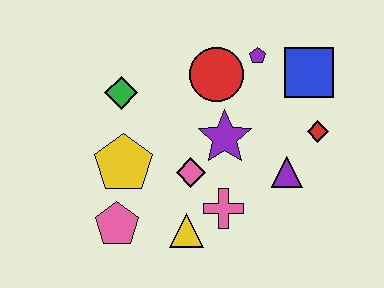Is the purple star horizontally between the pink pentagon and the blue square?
Yes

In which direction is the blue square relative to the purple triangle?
The blue square is above the purple triangle.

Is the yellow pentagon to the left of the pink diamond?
Yes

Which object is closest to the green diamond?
The yellow pentagon is closest to the green diamond.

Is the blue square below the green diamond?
No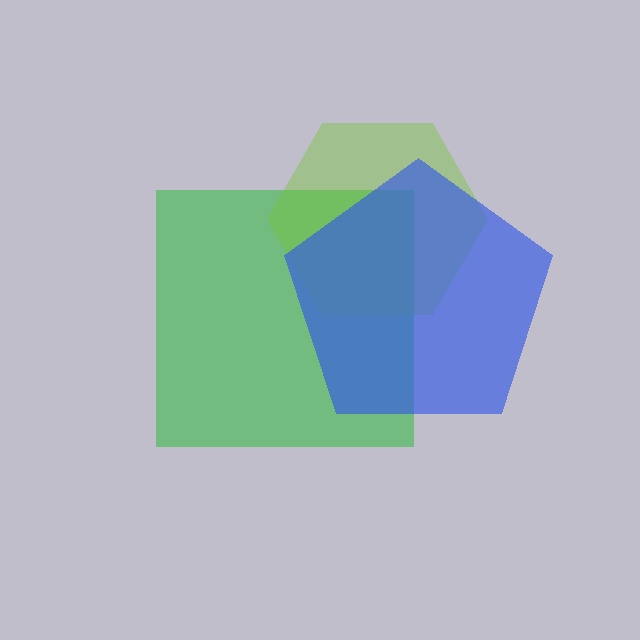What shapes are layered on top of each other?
The layered shapes are: a green square, a lime hexagon, a blue pentagon.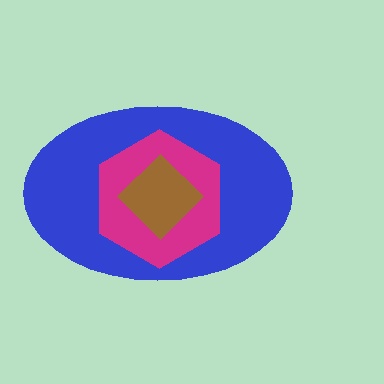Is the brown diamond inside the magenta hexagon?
Yes.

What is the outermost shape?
The blue ellipse.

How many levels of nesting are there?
3.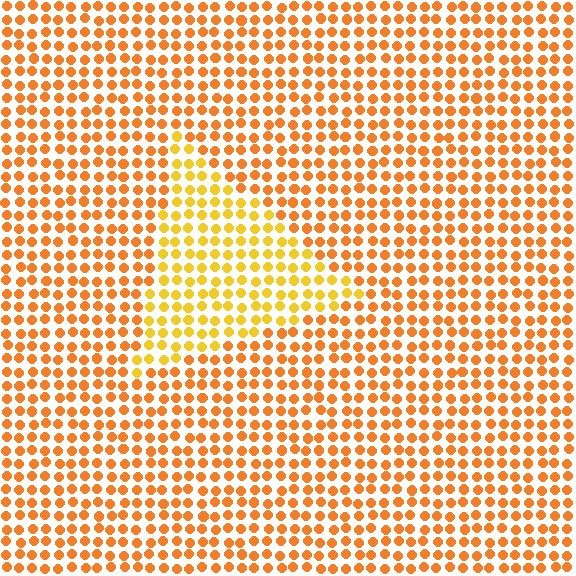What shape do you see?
I see a triangle.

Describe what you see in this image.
The image is filled with small orange elements in a uniform arrangement. A triangle-shaped region is visible where the elements are tinted to a slightly different hue, forming a subtle color boundary.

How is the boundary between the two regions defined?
The boundary is defined purely by a slight shift in hue (about 24 degrees). Spacing, size, and orientation are identical on both sides.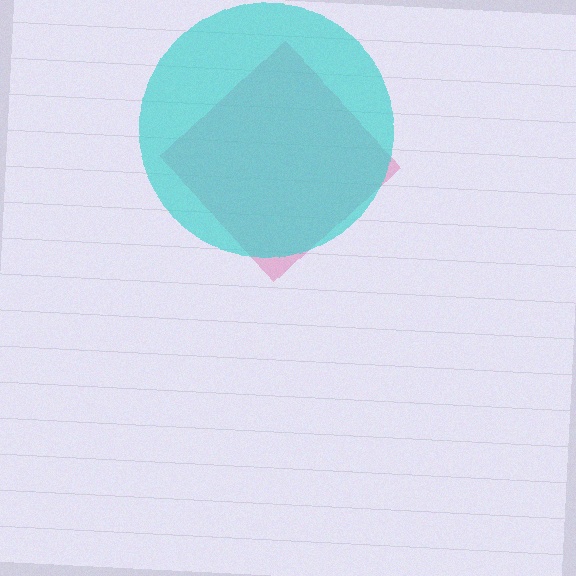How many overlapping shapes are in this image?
There are 2 overlapping shapes in the image.